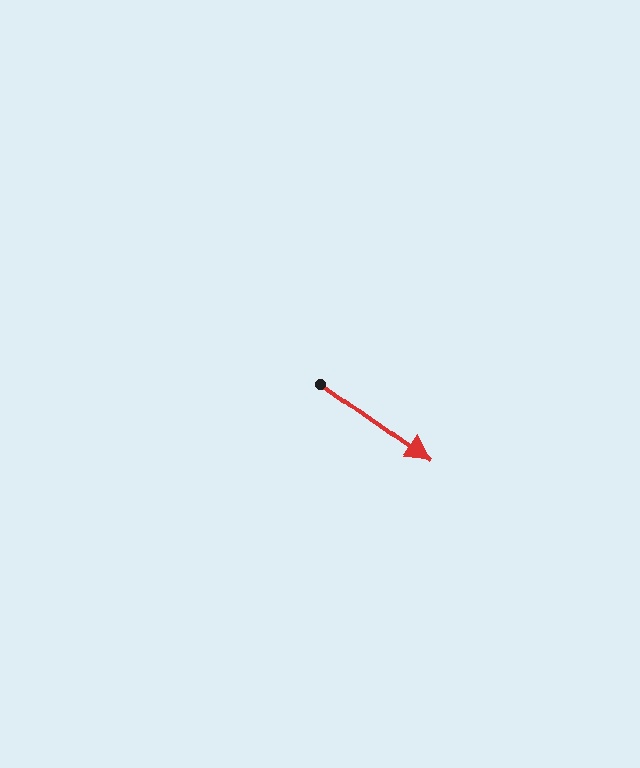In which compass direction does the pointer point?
Southeast.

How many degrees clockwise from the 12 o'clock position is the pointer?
Approximately 126 degrees.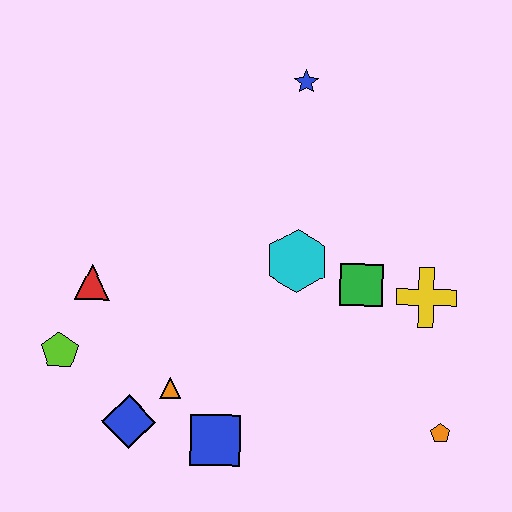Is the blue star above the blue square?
Yes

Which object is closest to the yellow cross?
The green square is closest to the yellow cross.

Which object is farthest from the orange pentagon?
The lime pentagon is farthest from the orange pentagon.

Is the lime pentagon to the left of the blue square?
Yes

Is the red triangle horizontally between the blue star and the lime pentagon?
Yes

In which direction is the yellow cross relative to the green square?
The yellow cross is to the right of the green square.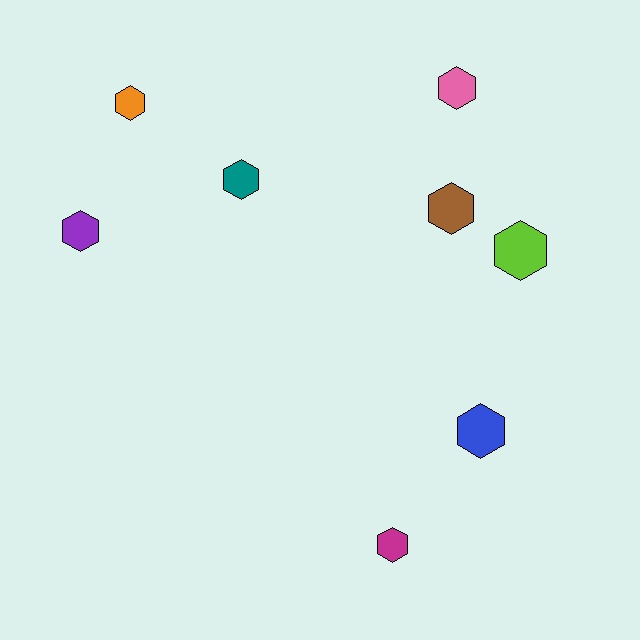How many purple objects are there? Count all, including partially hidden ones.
There is 1 purple object.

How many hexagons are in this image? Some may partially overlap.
There are 8 hexagons.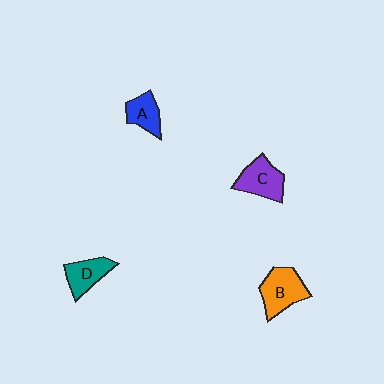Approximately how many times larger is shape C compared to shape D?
Approximately 1.2 times.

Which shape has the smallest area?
Shape A (blue).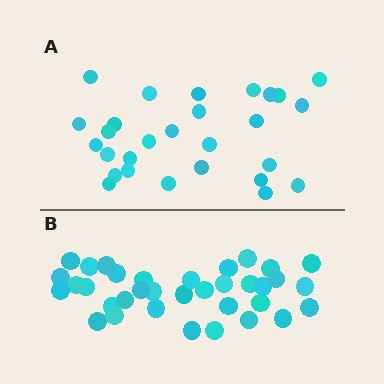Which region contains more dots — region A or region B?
Region B (the bottom region) has more dots.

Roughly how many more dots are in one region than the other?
Region B has roughly 8 or so more dots than region A.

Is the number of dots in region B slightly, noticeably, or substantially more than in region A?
Region B has noticeably more, but not dramatically so. The ratio is roughly 1.2 to 1.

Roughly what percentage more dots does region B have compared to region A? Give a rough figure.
About 25% more.